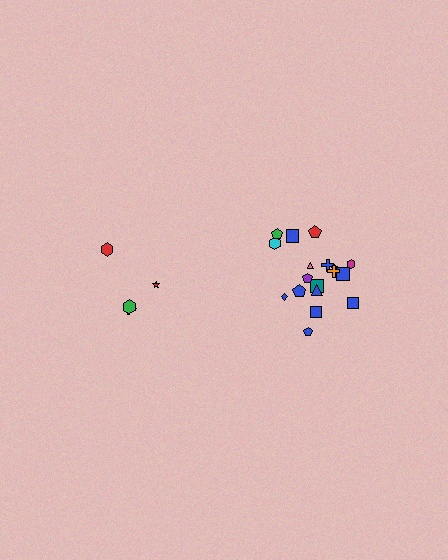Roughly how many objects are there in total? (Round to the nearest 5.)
Roughly 25 objects in total.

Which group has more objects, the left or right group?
The right group.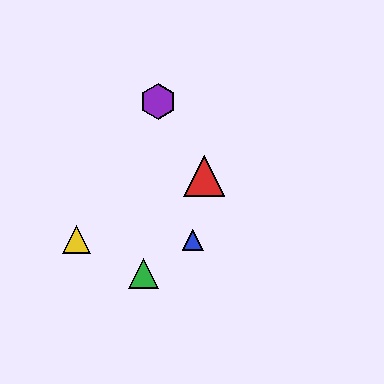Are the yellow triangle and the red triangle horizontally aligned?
No, the yellow triangle is at y≈240 and the red triangle is at y≈176.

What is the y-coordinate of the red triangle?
The red triangle is at y≈176.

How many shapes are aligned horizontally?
2 shapes (the blue triangle, the yellow triangle) are aligned horizontally.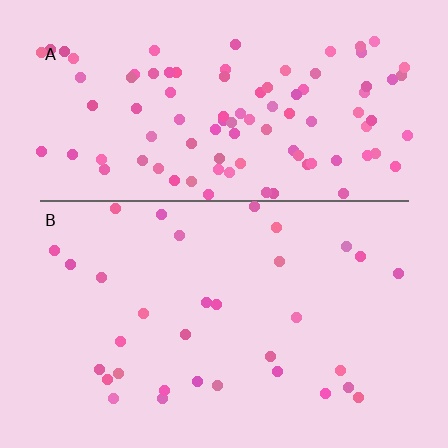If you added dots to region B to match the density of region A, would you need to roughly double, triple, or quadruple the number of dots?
Approximately triple.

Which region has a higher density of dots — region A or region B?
A (the top).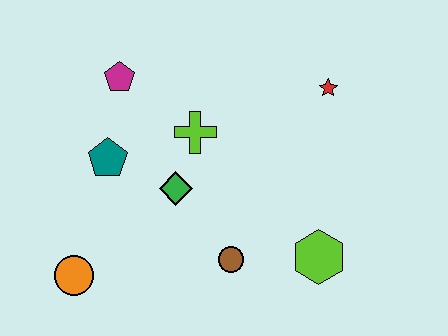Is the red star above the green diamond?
Yes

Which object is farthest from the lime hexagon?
The magenta pentagon is farthest from the lime hexagon.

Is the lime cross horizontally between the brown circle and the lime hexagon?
No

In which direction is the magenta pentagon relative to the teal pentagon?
The magenta pentagon is above the teal pentagon.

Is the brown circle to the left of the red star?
Yes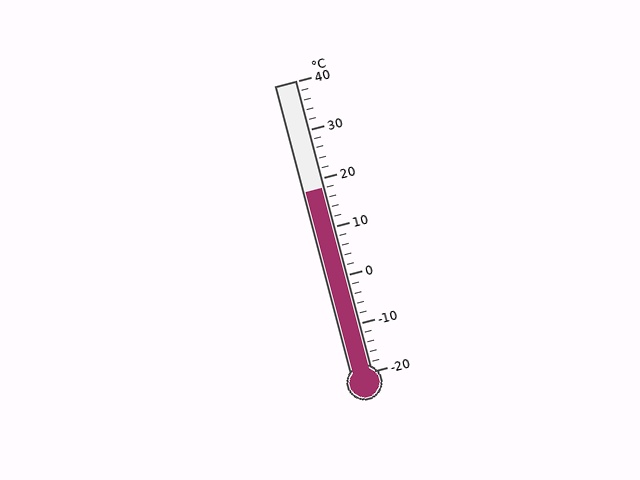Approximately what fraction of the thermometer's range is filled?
The thermometer is filled to approximately 65% of its range.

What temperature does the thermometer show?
The thermometer shows approximately 18°C.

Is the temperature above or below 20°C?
The temperature is below 20°C.